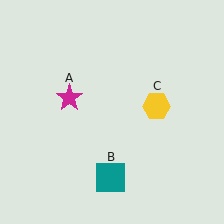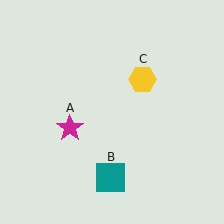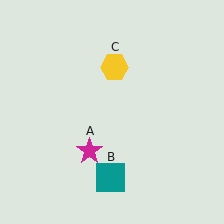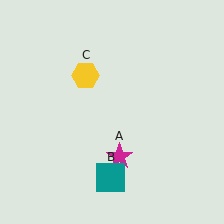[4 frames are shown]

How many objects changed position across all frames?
2 objects changed position: magenta star (object A), yellow hexagon (object C).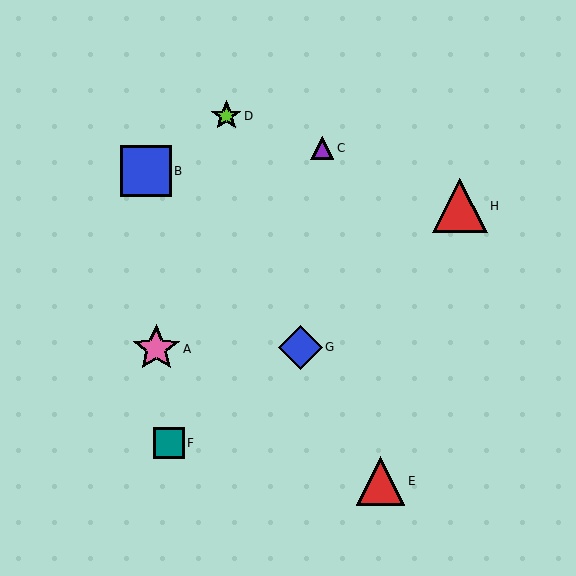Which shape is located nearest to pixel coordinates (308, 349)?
The blue diamond (labeled G) at (300, 347) is nearest to that location.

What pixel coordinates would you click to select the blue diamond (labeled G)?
Click at (300, 347) to select the blue diamond G.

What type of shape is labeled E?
Shape E is a red triangle.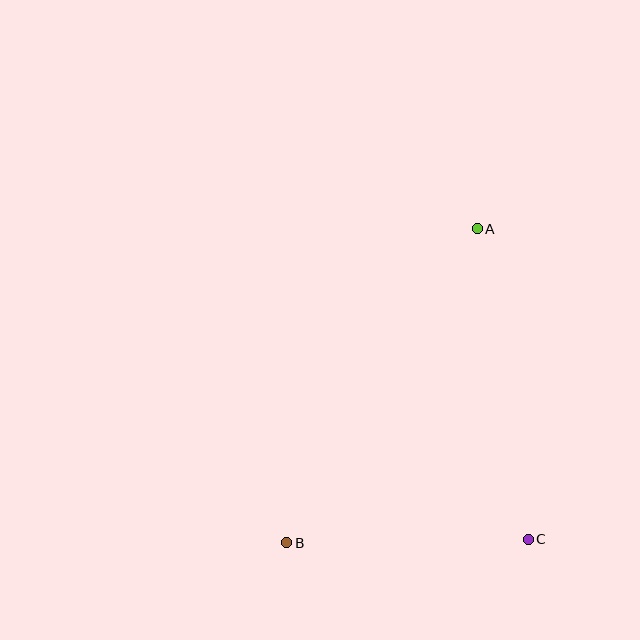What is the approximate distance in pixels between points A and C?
The distance between A and C is approximately 315 pixels.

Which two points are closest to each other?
Points B and C are closest to each other.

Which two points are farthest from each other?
Points A and B are farthest from each other.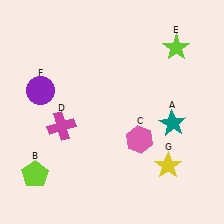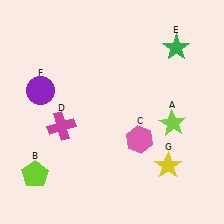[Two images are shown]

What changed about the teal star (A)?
In Image 1, A is teal. In Image 2, it changed to lime.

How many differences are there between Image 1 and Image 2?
There are 2 differences between the two images.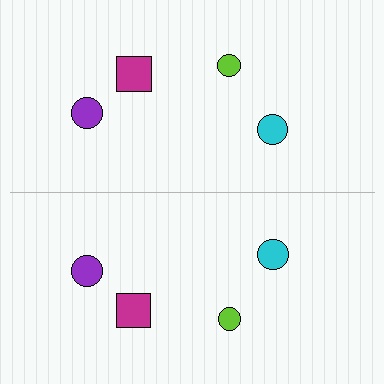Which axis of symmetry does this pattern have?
The pattern has a horizontal axis of symmetry running through the center of the image.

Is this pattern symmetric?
Yes, this pattern has bilateral (reflection) symmetry.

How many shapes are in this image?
There are 8 shapes in this image.